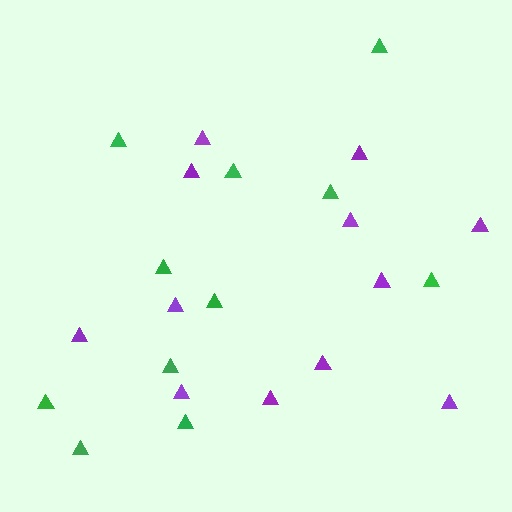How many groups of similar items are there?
There are 2 groups: one group of green triangles (11) and one group of purple triangles (12).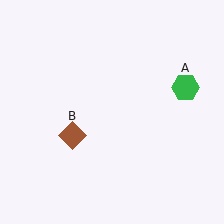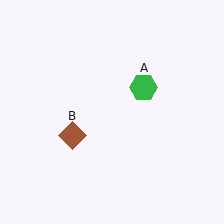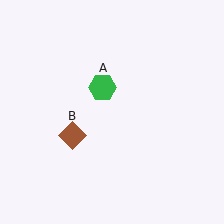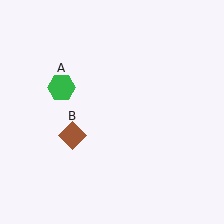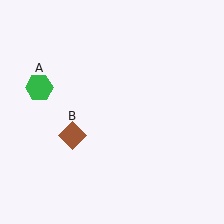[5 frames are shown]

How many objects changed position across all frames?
1 object changed position: green hexagon (object A).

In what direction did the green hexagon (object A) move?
The green hexagon (object A) moved left.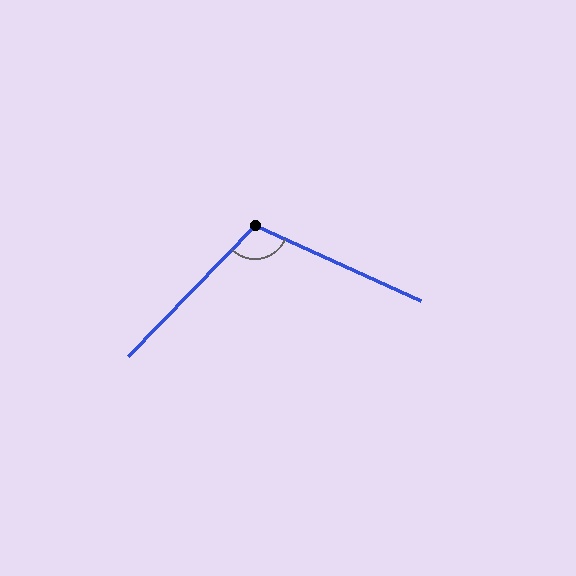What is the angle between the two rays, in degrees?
Approximately 110 degrees.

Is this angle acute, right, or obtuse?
It is obtuse.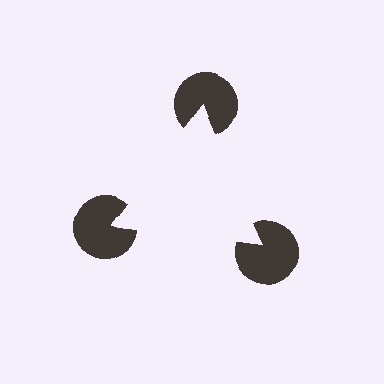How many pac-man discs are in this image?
There are 3 — one at each vertex of the illusory triangle.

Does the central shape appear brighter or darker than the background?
It typically appears slightly brighter than the background, even though no actual brightness change is drawn.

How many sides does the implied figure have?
3 sides.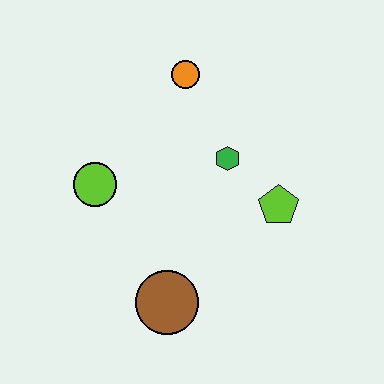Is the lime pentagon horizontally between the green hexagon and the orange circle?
No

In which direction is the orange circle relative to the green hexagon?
The orange circle is above the green hexagon.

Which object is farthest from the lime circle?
The lime pentagon is farthest from the lime circle.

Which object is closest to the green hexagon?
The lime pentagon is closest to the green hexagon.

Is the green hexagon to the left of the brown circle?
No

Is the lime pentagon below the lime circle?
Yes